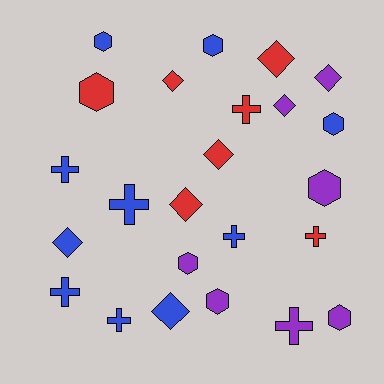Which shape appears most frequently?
Hexagon, with 8 objects.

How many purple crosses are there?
There is 1 purple cross.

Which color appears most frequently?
Blue, with 10 objects.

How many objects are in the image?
There are 24 objects.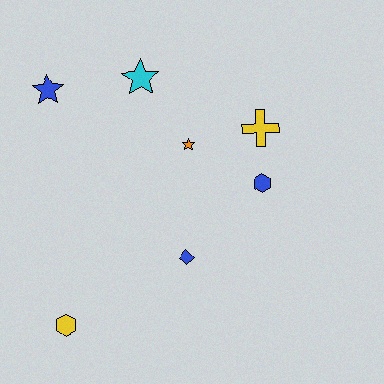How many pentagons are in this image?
There are no pentagons.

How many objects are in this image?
There are 7 objects.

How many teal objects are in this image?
There are no teal objects.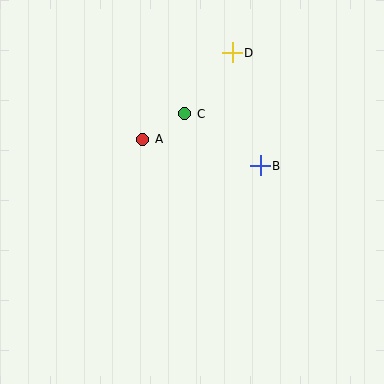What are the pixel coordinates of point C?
Point C is at (185, 114).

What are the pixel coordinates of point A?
Point A is at (143, 139).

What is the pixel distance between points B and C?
The distance between B and C is 92 pixels.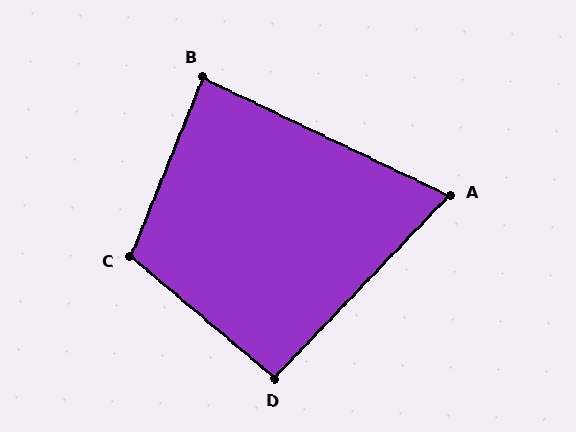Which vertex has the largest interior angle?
C, at approximately 108 degrees.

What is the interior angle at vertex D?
Approximately 94 degrees (approximately right).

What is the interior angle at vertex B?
Approximately 86 degrees (approximately right).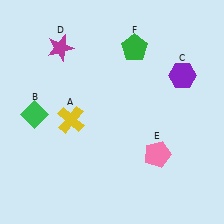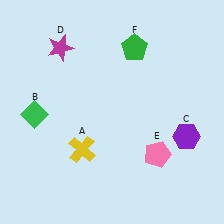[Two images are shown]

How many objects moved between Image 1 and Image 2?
2 objects moved between the two images.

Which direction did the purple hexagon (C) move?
The purple hexagon (C) moved down.